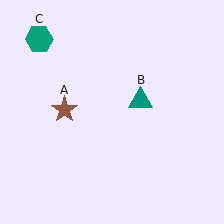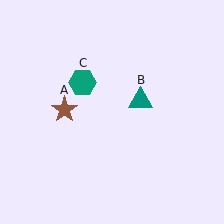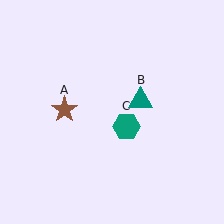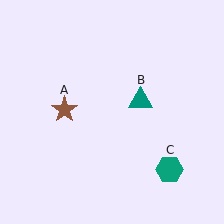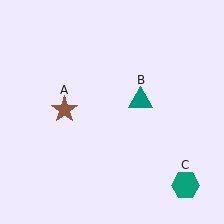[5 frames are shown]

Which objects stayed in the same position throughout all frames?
Brown star (object A) and teal triangle (object B) remained stationary.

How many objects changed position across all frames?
1 object changed position: teal hexagon (object C).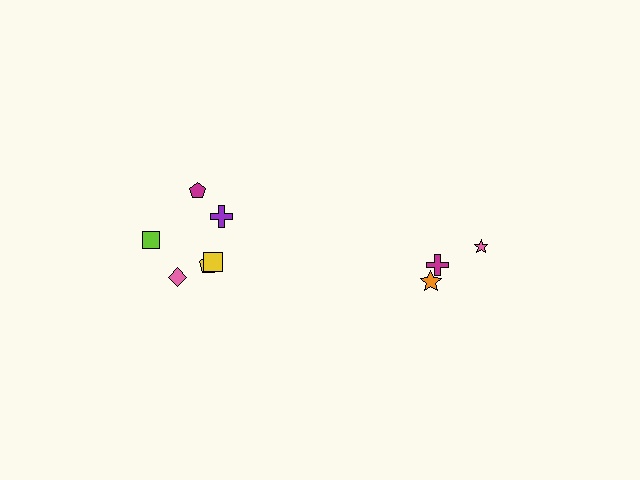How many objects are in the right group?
There are 3 objects.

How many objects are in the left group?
There are 6 objects.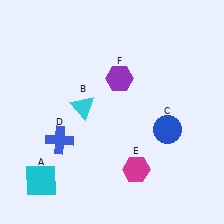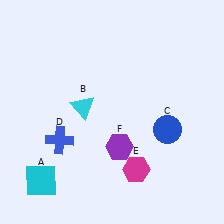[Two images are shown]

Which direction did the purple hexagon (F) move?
The purple hexagon (F) moved down.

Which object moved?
The purple hexagon (F) moved down.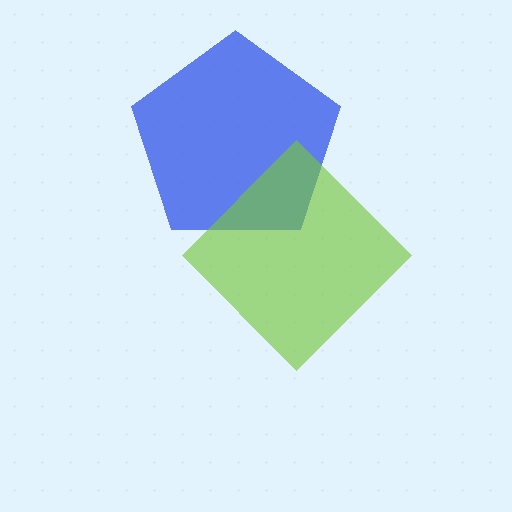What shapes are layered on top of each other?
The layered shapes are: a blue pentagon, a lime diamond.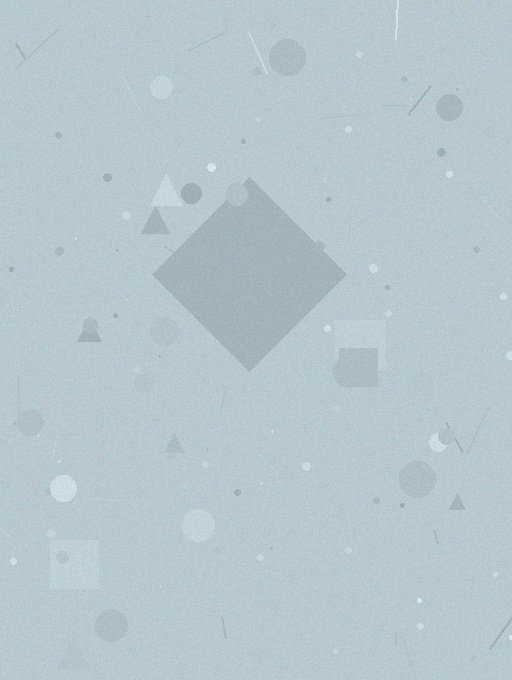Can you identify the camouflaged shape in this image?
The camouflaged shape is a diamond.